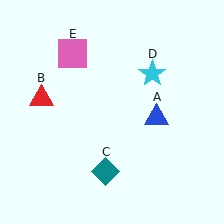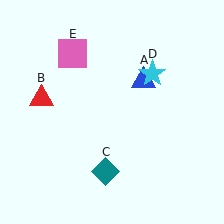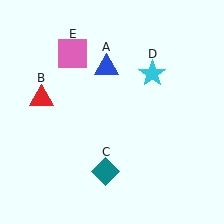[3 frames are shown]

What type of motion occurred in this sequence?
The blue triangle (object A) rotated counterclockwise around the center of the scene.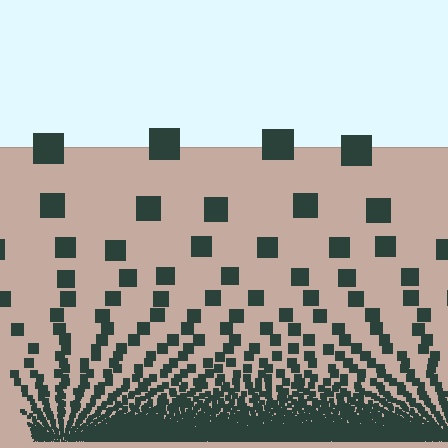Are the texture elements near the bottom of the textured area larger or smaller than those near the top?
Smaller. The gradient is inverted — elements near the bottom are smaller and denser.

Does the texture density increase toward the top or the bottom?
Density increases toward the bottom.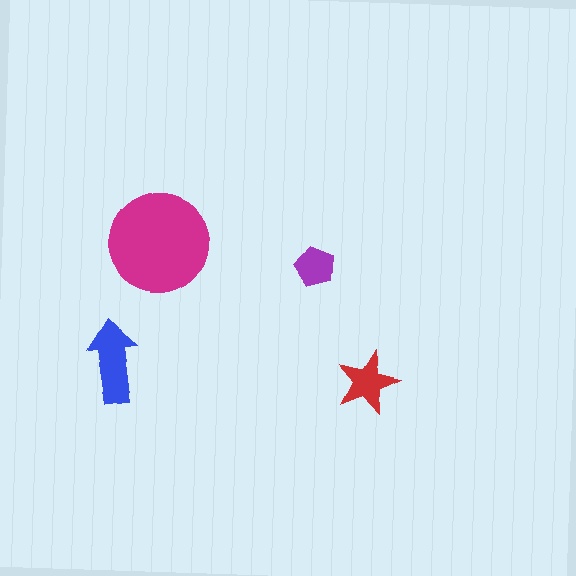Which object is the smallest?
The purple pentagon.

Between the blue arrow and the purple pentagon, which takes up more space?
The blue arrow.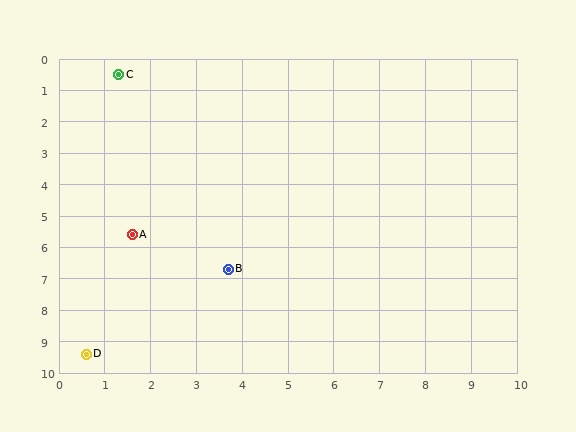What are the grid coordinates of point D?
Point D is at approximately (0.6, 9.4).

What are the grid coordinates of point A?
Point A is at approximately (1.6, 5.6).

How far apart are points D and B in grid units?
Points D and B are about 4.1 grid units apart.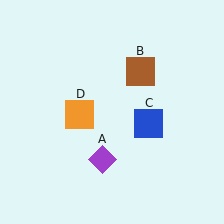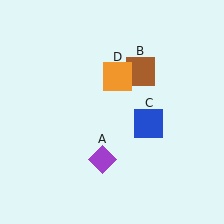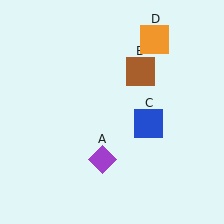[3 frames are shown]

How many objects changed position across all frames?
1 object changed position: orange square (object D).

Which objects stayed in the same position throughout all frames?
Purple diamond (object A) and brown square (object B) and blue square (object C) remained stationary.